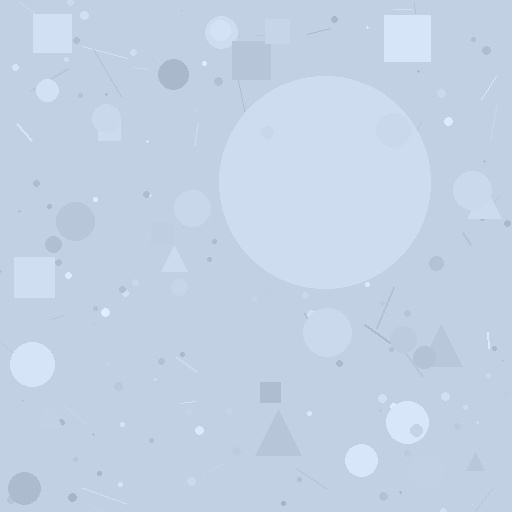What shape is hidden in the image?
A circle is hidden in the image.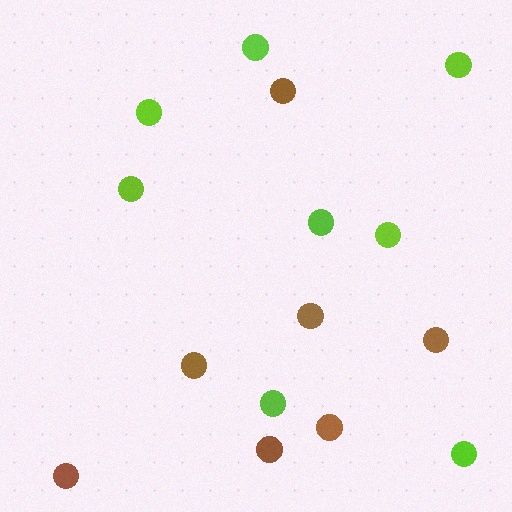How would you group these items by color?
There are 2 groups: one group of lime circles (8) and one group of brown circles (7).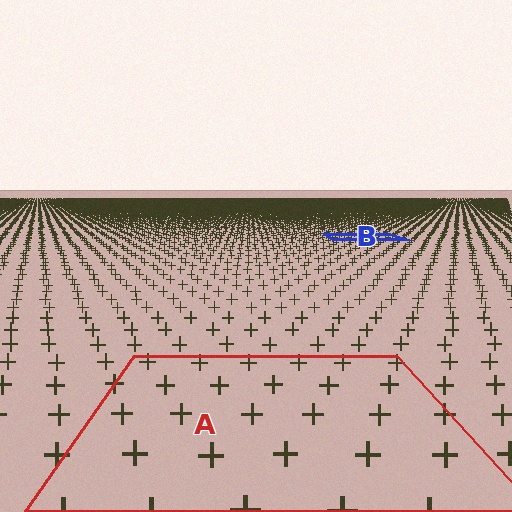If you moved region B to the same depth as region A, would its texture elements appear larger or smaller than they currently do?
They would appear larger. At a closer depth, the same texture elements are projected at a bigger on-screen size.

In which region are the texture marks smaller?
The texture marks are smaller in region B, because it is farther away.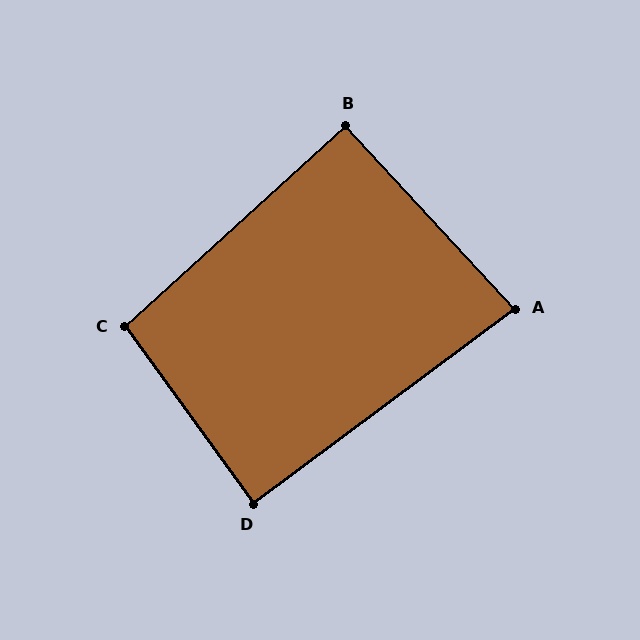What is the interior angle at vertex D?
Approximately 89 degrees (approximately right).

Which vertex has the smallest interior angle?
A, at approximately 84 degrees.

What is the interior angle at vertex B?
Approximately 91 degrees (approximately right).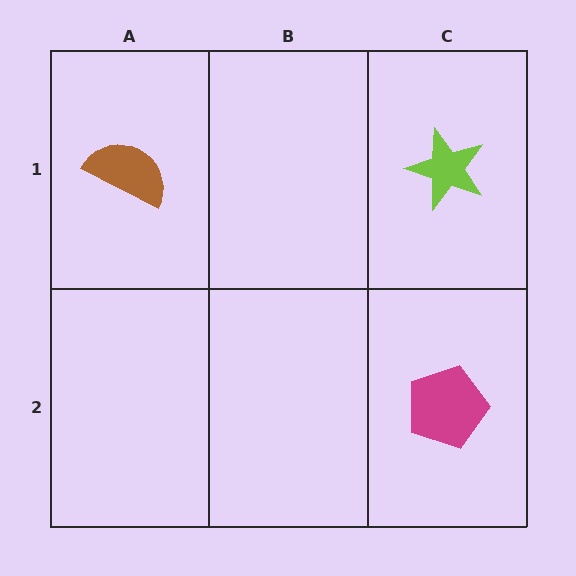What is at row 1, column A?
A brown semicircle.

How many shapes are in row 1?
2 shapes.